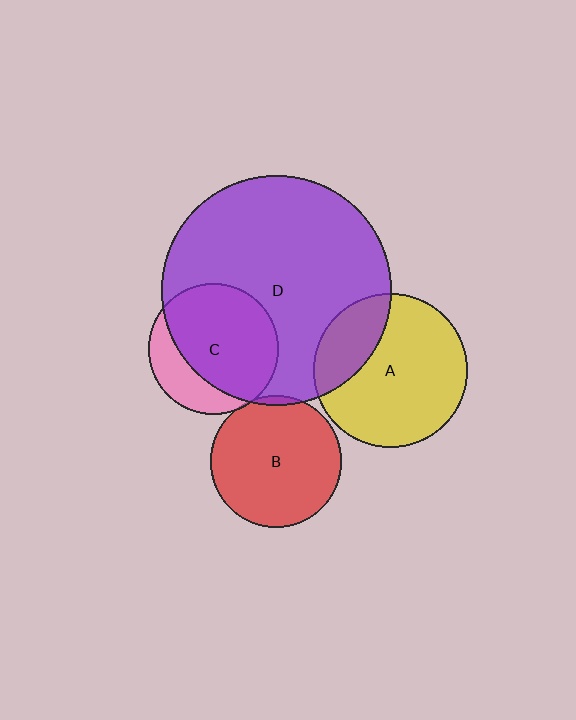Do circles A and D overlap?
Yes.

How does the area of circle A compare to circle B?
Approximately 1.4 times.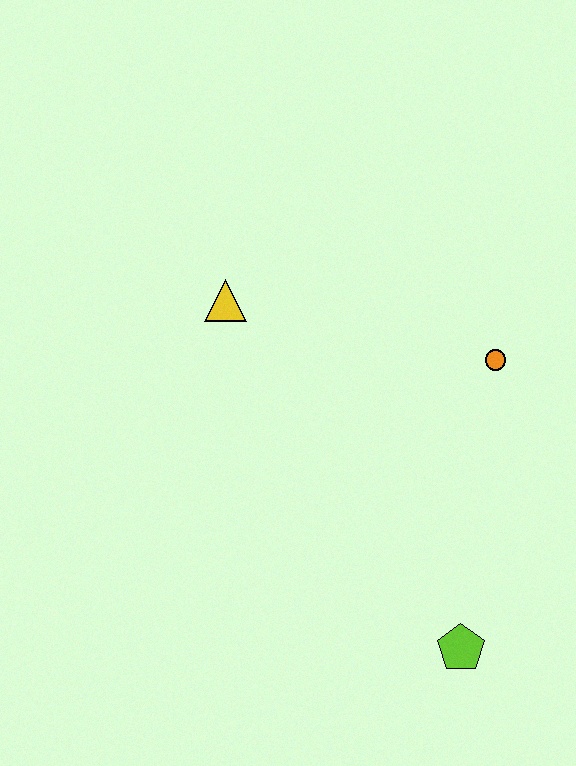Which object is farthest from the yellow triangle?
The lime pentagon is farthest from the yellow triangle.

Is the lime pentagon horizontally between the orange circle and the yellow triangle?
Yes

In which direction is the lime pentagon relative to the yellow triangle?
The lime pentagon is below the yellow triangle.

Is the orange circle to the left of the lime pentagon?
No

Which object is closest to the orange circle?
The yellow triangle is closest to the orange circle.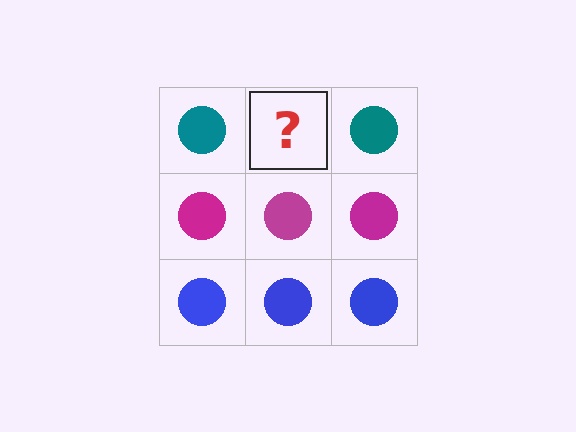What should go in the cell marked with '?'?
The missing cell should contain a teal circle.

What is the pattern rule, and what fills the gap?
The rule is that each row has a consistent color. The gap should be filled with a teal circle.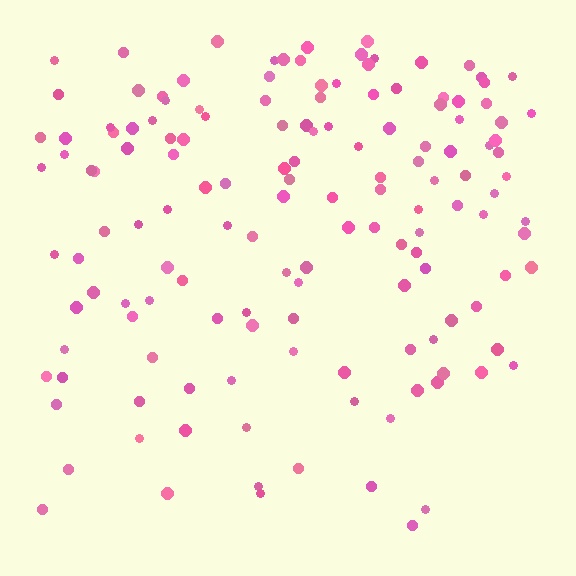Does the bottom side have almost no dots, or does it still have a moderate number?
Still a moderate number, just noticeably fewer than the top.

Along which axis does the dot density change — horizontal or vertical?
Vertical.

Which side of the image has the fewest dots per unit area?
The bottom.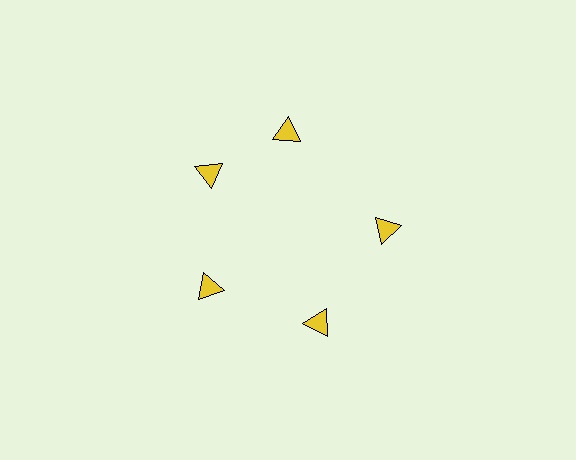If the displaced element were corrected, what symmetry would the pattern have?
It would have 5-fold rotational symmetry — the pattern would map onto itself every 72 degrees.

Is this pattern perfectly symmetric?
No. The 5 yellow triangles are arranged in a ring, but one element near the 1 o'clock position is rotated out of alignment along the ring, breaking the 5-fold rotational symmetry.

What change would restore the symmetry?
The symmetry would be restored by rotating it back into even spacing with its neighbors so that all 5 triangles sit at equal angles and equal distance from the center.